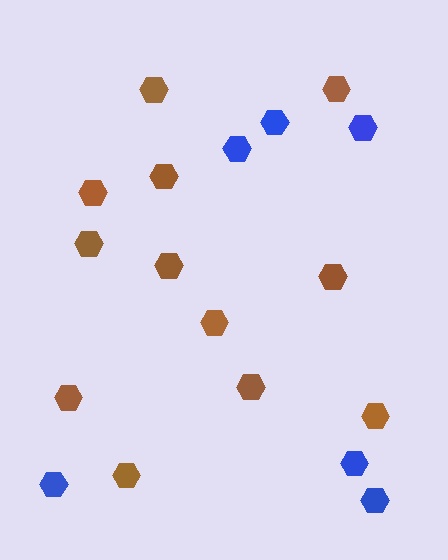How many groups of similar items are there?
There are 2 groups: one group of brown hexagons (12) and one group of blue hexagons (6).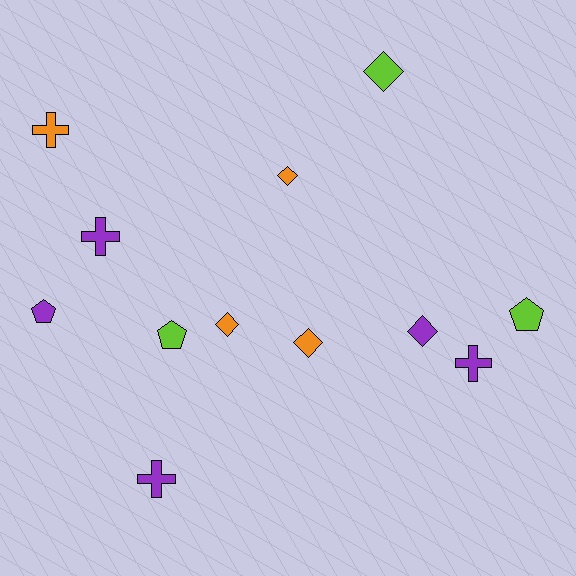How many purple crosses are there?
There are 3 purple crosses.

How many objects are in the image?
There are 12 objects.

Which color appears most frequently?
Purple, with 5 objects.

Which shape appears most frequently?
Diamond, with 5 objects.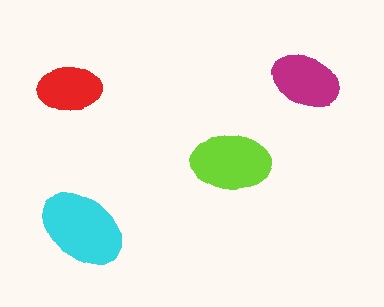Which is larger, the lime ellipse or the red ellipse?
The lime one.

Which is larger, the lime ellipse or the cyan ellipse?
The cyan one.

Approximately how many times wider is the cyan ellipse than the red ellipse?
About 1.5 times wider.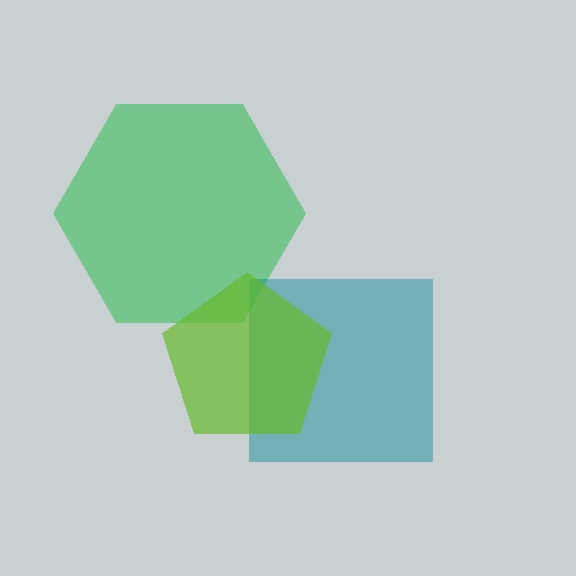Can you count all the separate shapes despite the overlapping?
Yes, there are 3 separate shapes.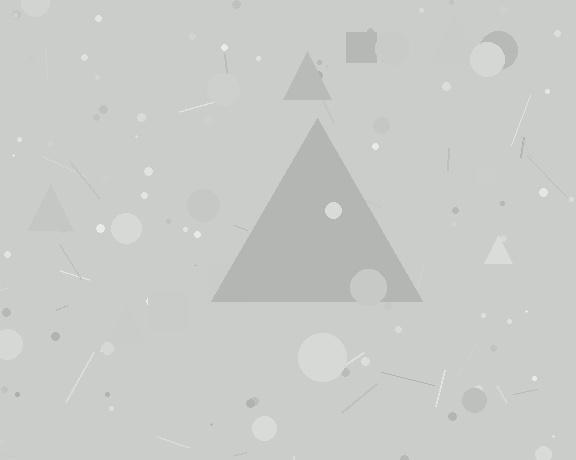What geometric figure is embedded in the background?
A triangle is embedded in the background.